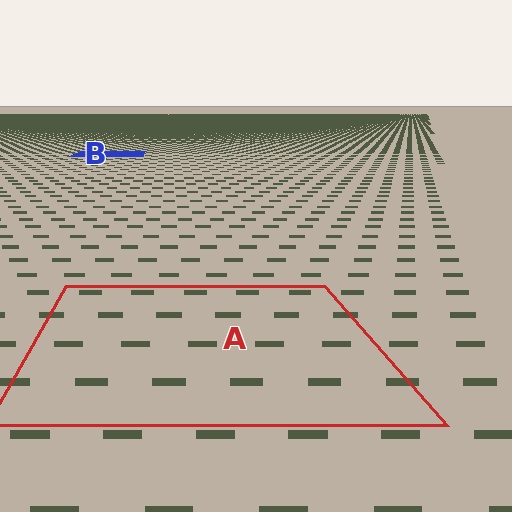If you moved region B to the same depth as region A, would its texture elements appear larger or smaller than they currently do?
They would appear larger. At a closer depth, the same texture elements are projected at a bigger on-screen size.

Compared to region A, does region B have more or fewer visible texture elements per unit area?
Region B has more texture elements per unit area — they are packed more densely because it is farther away.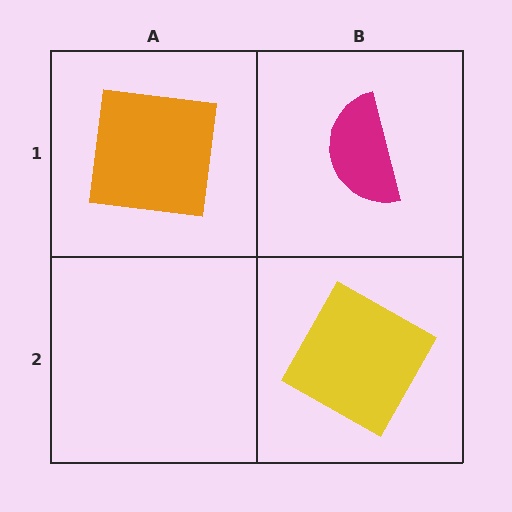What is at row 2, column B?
A yellow square.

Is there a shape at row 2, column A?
No, that cell is empty.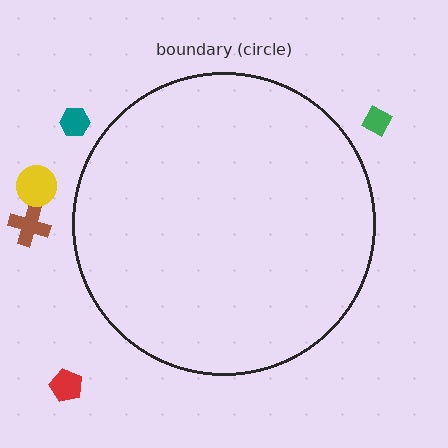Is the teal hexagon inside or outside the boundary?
Outside.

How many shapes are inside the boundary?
0 inside, 5 outside.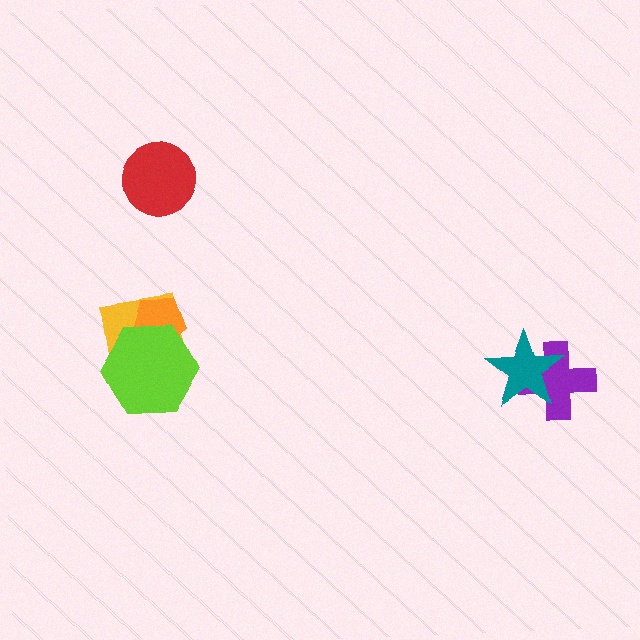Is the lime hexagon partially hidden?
No, no other shape covers it.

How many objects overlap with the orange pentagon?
2 objects overlap with the orange pentagon.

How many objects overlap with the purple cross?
1 object overlaps with the purple cross.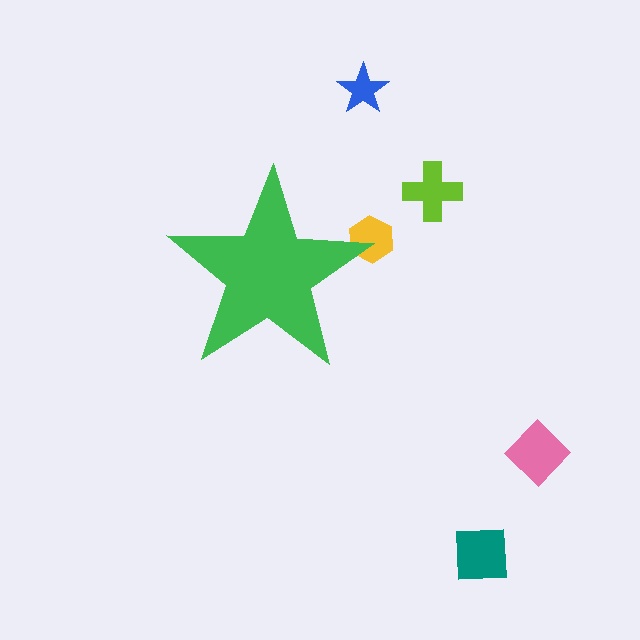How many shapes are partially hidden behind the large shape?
1 shape is partially hidden.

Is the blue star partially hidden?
No, the blue star is fully visible.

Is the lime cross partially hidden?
No, the lime cross is fully visible.